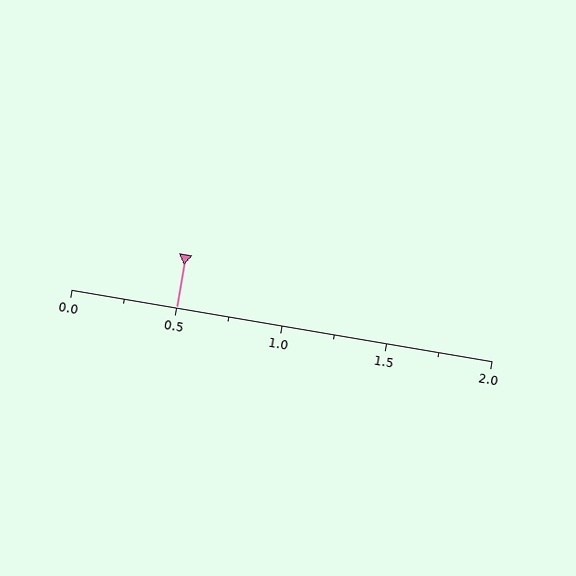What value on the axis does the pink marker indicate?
The marker indicates approximately 0.5.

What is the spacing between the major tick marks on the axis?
The major ticks are spaced 0.5 apart.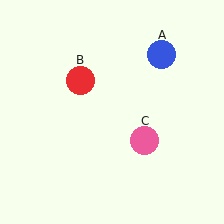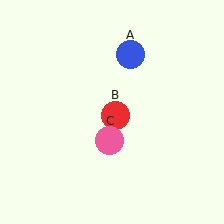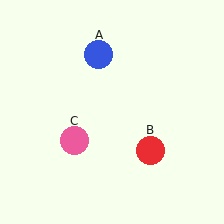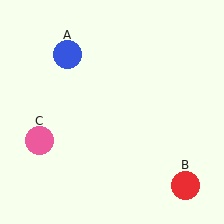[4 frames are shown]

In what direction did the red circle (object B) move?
The red circle (object B) moved down and to the right.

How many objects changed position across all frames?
3 objects changed position: blue circle (object A), red circle (object B), pink circle (object C).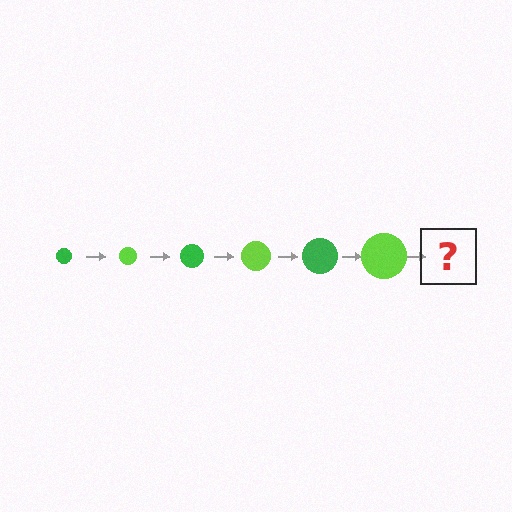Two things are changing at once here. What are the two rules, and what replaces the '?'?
The two rules are that the circle grows larger each step and the color cycles through green and lime. The '?' should be a green circle, larger than the previous one.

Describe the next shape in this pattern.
It should be a green circle, larger than the previous one.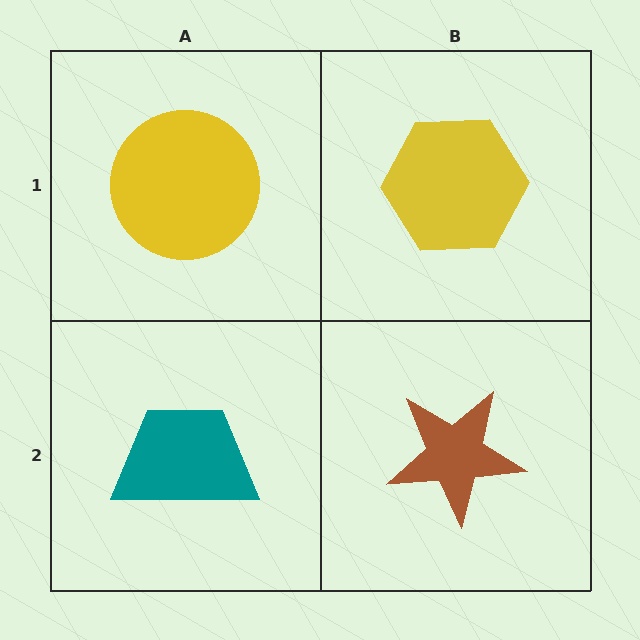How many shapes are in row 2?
2 shapes.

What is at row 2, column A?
A teal trapezoid.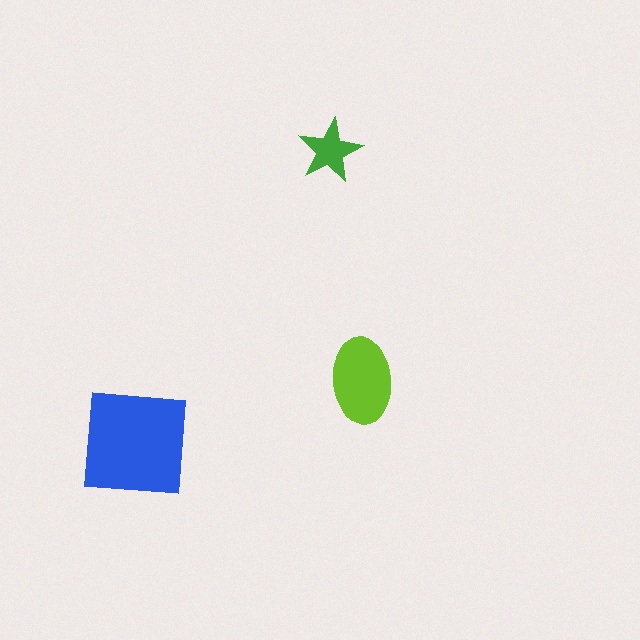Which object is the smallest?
The green star.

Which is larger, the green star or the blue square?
The blue square.